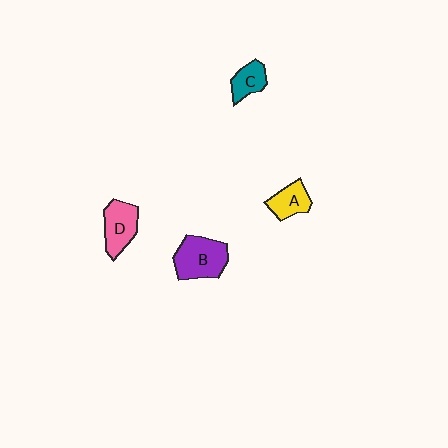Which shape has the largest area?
Shape B (purple).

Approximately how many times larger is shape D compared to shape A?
Approximately 1.3 times.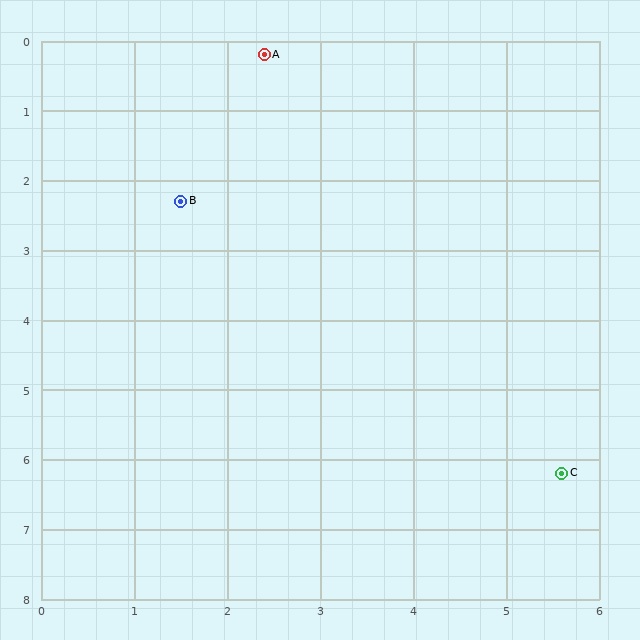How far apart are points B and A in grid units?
Points B and A are about 2.3 grid units apart.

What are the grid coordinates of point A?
Point A is at approximately (2.4, 0.2).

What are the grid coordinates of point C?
Point C is at approximately (5.6, 6.2).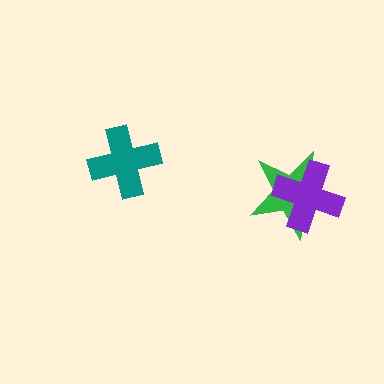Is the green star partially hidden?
Yes, it is partially covered by another shape.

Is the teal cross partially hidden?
No, no other shape covers it.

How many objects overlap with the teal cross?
0 objects overlap with the teal cross.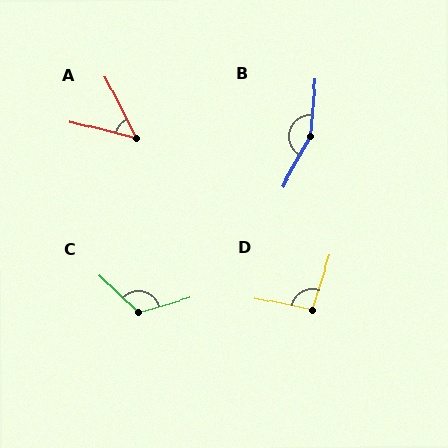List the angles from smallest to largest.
A (49°), D (96°), C (121°), B (156°).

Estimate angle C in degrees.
Approximately 121 degrees.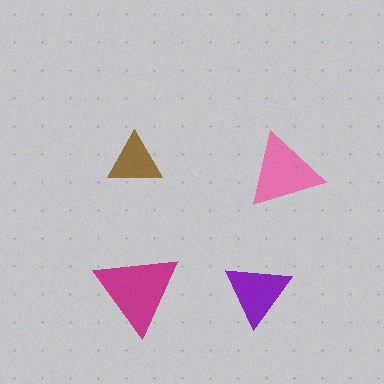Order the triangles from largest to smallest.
the magenta one, the pink one, the purple one, the brown one.